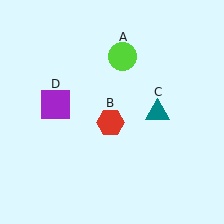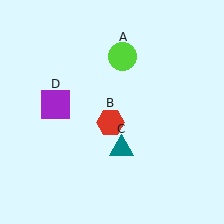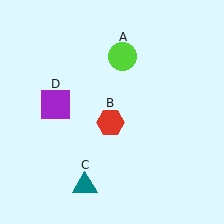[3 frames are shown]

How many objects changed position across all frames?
1 object changed position: teal triangle (object C).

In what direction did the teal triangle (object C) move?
The teal triangle (object C) moved down and to the left.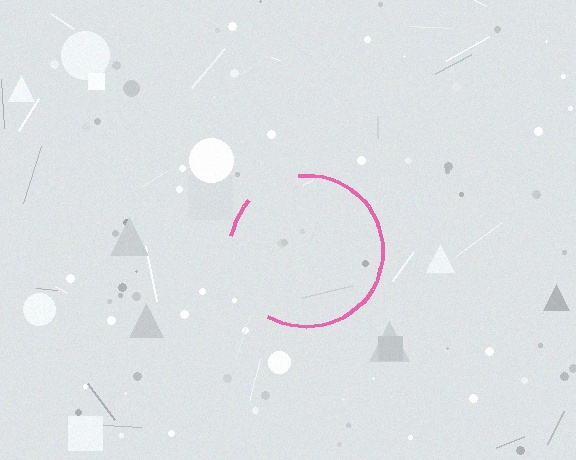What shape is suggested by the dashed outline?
The dashed outline suggests a circle.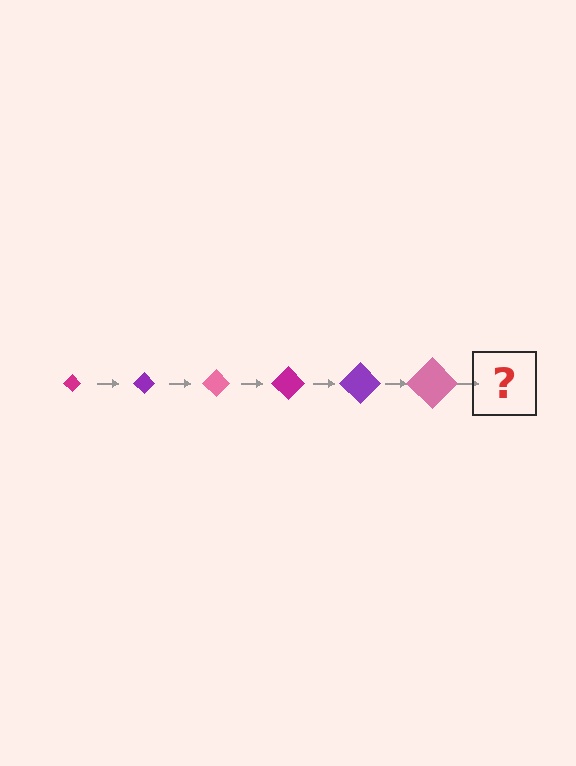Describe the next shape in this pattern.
It should be a magenta diamond, larger than the previous one.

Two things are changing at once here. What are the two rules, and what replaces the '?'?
The two rules are that the diamond grows larger each step and the color cycles through magenta, purple, and pink. The '?' should be a magenta diamond, larger than the previous one.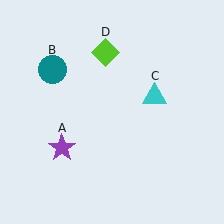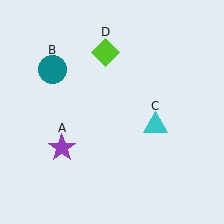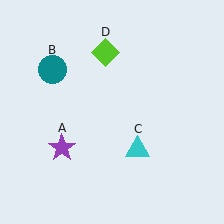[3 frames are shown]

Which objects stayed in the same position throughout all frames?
Purple star (object A) and teal circle (object B) and lime diamond (object D) remained stationary.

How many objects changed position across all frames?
1 object changed position: cyan triangle (object C).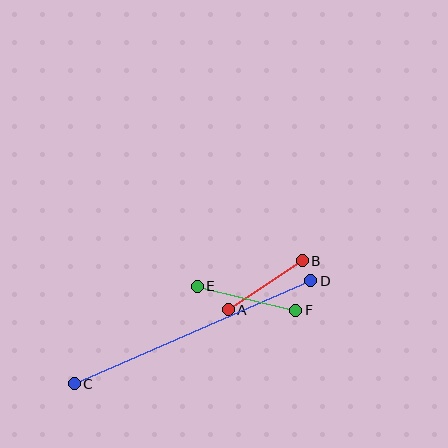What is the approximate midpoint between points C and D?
The midpoint is at approximately (192, 332) pixels.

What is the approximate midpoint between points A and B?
The midpoint is at approximately (265, 285) pixels.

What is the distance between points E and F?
The distance is approximately 101 pixels.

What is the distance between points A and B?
The distance is approximately 89 pixels.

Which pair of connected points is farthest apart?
Points C and D are farthest apart.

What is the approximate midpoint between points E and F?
The midpoint is at approximately (247, 298) pixels.